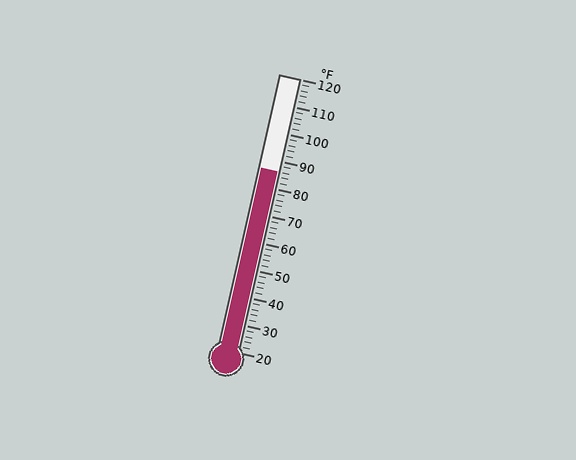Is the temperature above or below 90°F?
The temperature is below 90°F.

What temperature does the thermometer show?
The thermometer shows approximately 86°F.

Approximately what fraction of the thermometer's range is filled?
The thermometer is filled to approximately 65% of its range.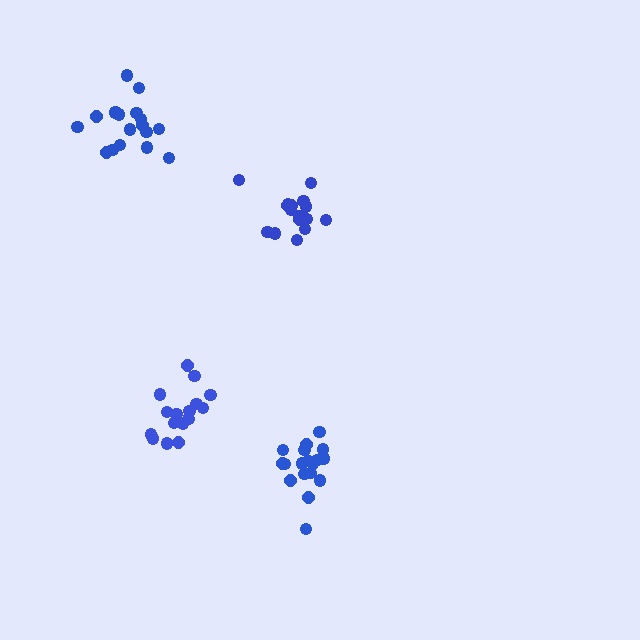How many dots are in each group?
Group 1: 16 dots, Group 2: 16 dots, Group 3: 19 dots, Group 4: 18 dots (69 total).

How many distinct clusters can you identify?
There are 4 distinct clusters.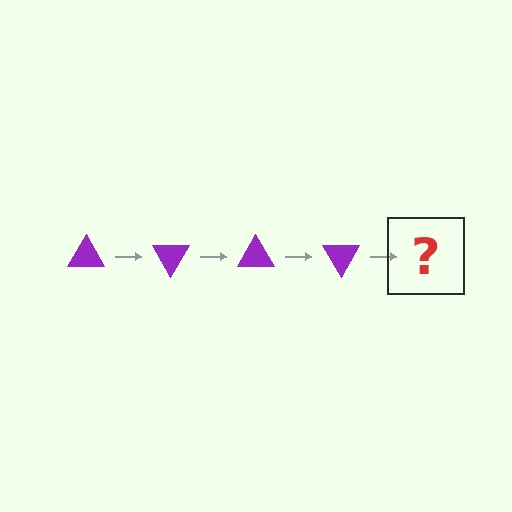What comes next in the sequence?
The next element should be a purple triangle rotated 240 degrees.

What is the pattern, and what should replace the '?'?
The pattern is that the triangle rotates 60 degrees each step. The '?' should be a purple triangle rotated 240 degrees.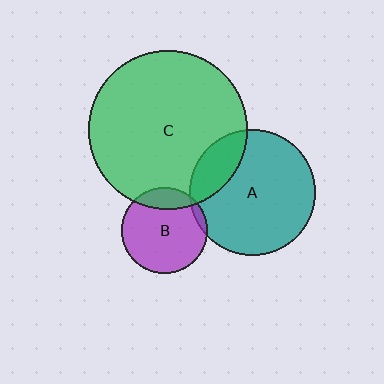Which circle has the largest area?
Circle C (green).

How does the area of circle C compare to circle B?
Approximately 3.4 times.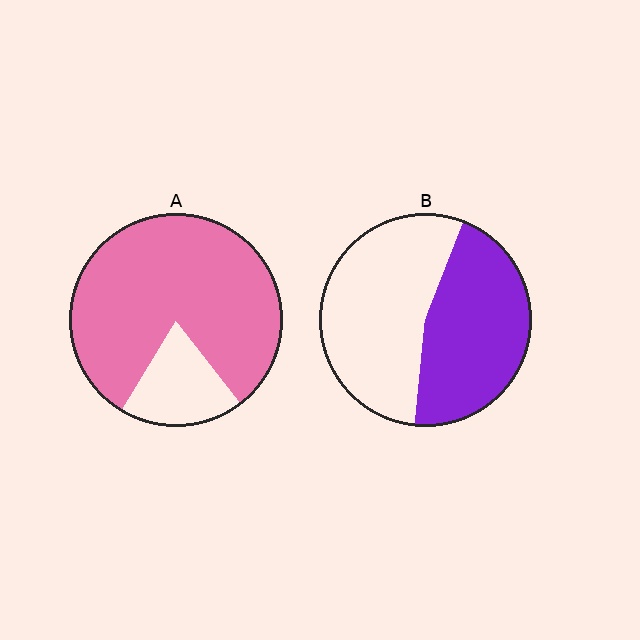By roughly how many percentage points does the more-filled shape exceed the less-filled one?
By roughly 35 percentage points (A over B).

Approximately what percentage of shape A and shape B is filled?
A is approximately 80% and B is approximately 45%.